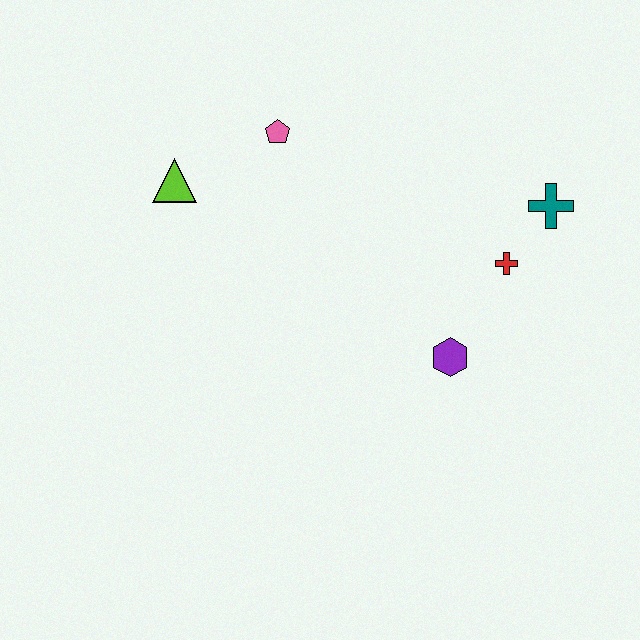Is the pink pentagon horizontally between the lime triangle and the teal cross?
Yes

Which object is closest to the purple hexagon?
The red cross is closest to the purple hexagon.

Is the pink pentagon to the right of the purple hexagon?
No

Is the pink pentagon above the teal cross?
Yes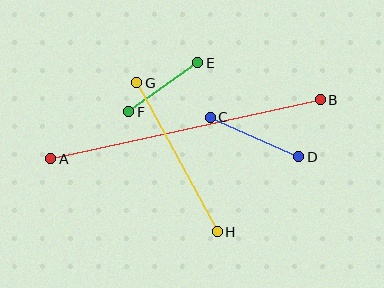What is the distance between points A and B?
The distance is approximately 276 pixels.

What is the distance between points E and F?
The distance is approximately 85 pixels.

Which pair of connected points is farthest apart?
Points A and B are farthest apart.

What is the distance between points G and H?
The distance is approximately 170 pixels.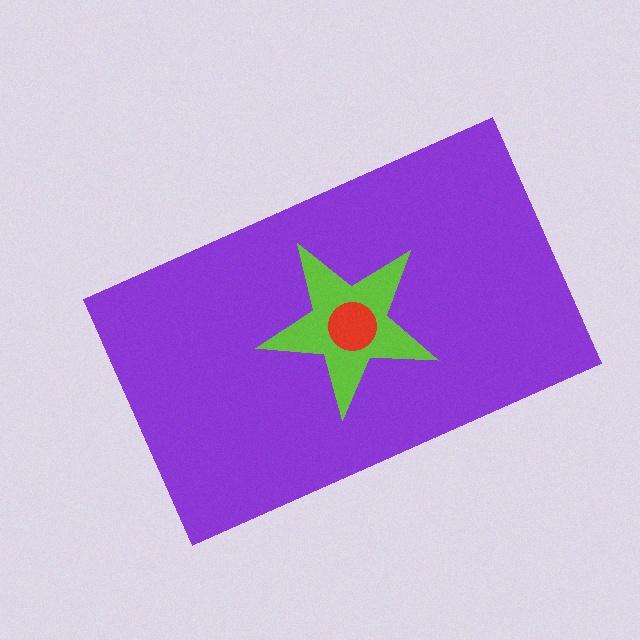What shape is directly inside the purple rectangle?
The lime star.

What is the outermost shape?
The purple rectangle.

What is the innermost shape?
The red circle.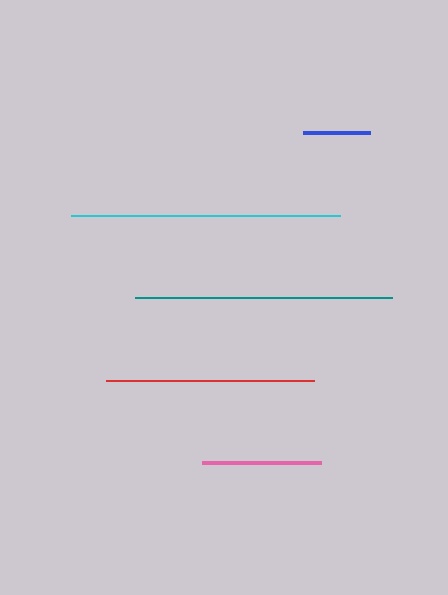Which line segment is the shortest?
The blue line is the shortest at approximately 67 pixels.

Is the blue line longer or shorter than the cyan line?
The cyan line is longer than the blue line.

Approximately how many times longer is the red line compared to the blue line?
The red line is approximately 3.1 times the length of the blue line.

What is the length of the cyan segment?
The cyan segment is approximately 269 pixels long.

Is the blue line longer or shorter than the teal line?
The teal line is longer than the blue line.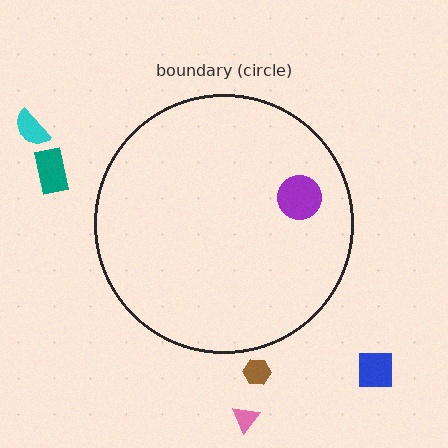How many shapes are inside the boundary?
1 inside, 5 outside.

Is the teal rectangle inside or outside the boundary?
Outside.